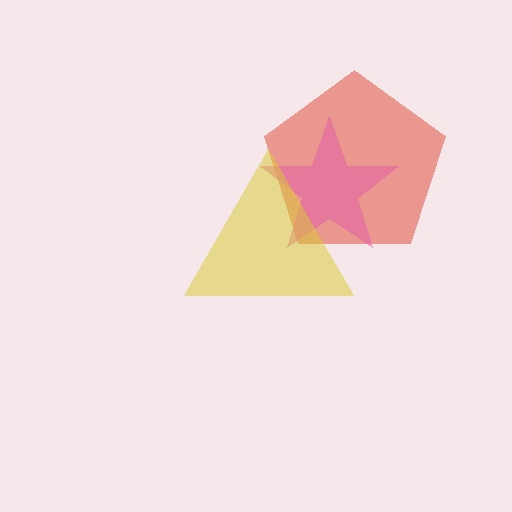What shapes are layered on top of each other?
The layered shapes are: a red pentagon, a pink star, a yellow triangle.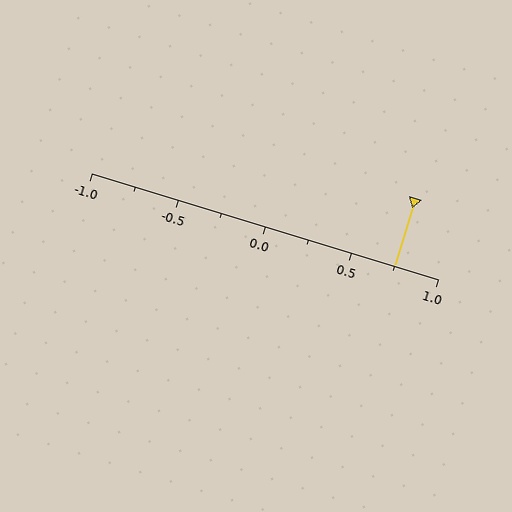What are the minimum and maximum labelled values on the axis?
The axis runs from -1.0 to 1.0.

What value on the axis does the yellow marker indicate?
The marker indicates approximately 0.75.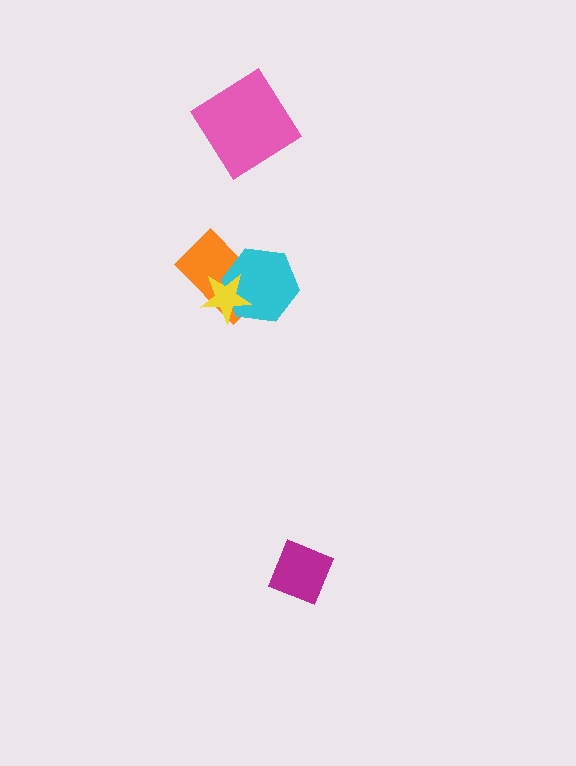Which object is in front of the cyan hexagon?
The yellow star is in front of the cyan hexagon.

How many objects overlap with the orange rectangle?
2 objects overlap with the orange rectangle.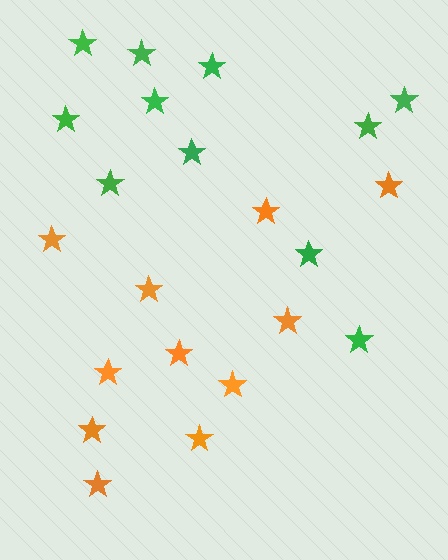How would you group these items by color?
There are 2 groups: one group of green stars (11) and one group of orange stars (11).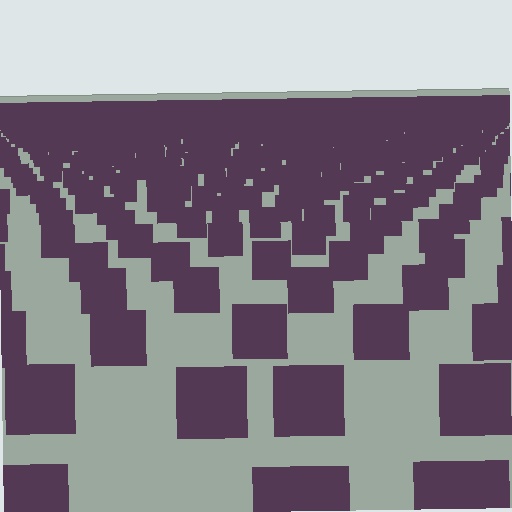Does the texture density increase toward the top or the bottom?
Density increases toward the top.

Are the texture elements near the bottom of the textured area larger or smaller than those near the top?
Larger. Near the bottom, elements are closer to the viewer and appear at a bigger on-screen size.